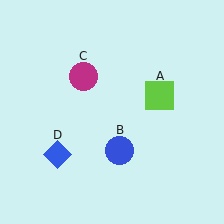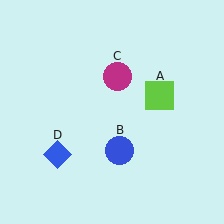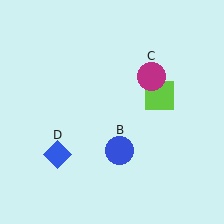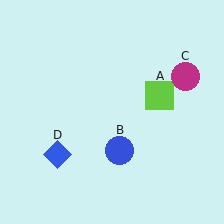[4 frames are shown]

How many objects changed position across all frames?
1 object changed position: magenta circle (object C).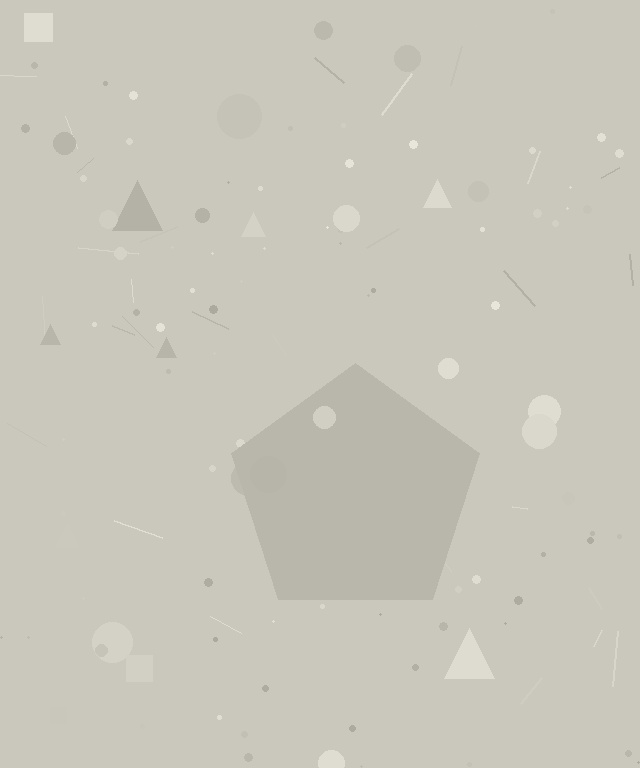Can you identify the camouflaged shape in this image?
The camouflaged shape is a pentagon.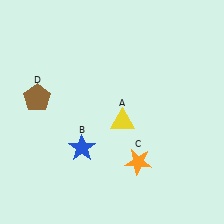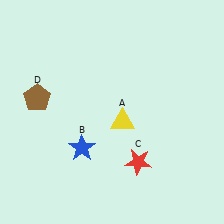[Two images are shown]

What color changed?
The star (C) changed from orange in Image 1 to red in Image 2.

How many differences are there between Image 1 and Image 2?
There is 1 difference between the two images.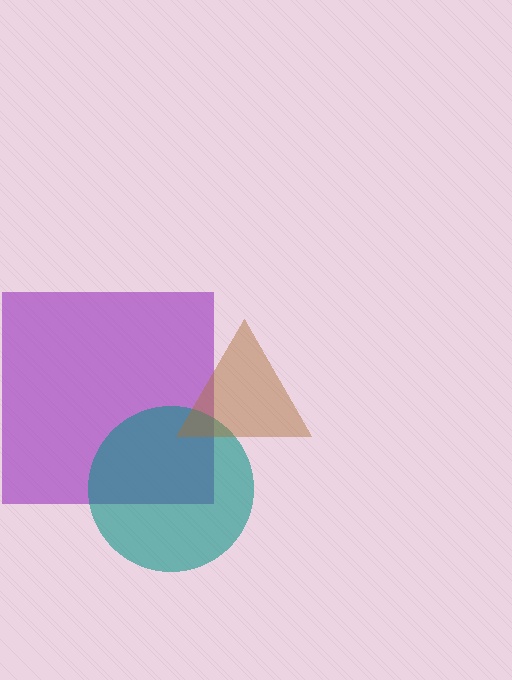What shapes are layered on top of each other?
The layered shapes are: a purple square, a teal circle, a brown triangle.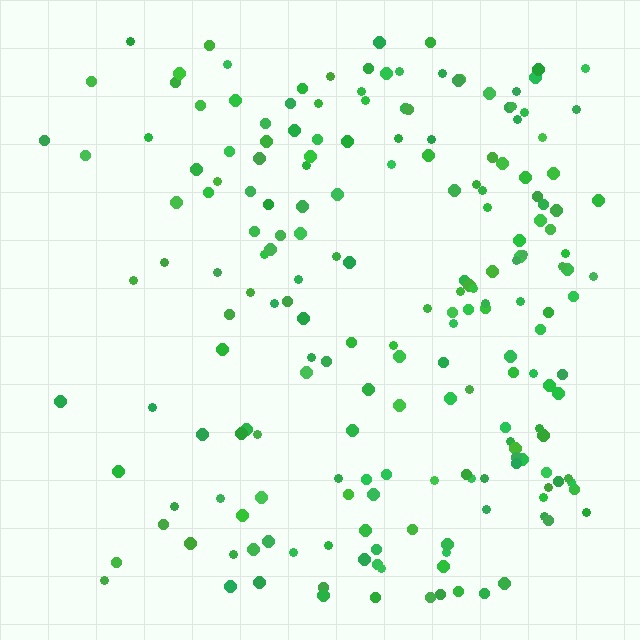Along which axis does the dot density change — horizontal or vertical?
Horizontal.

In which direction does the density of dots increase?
From left to right, with the right side densest.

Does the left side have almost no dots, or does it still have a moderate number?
Still a moderate number, just noticeably fewer than the right.